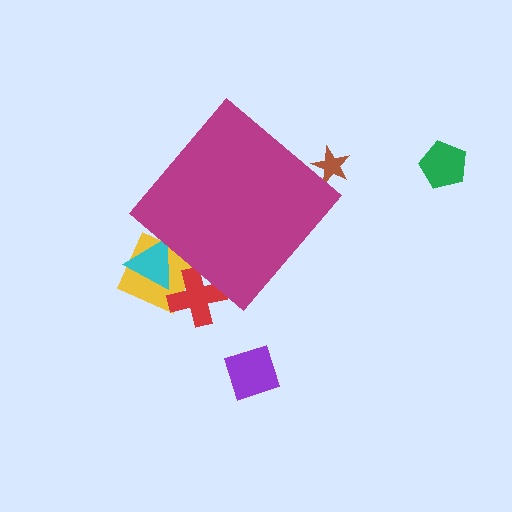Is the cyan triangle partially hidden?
Yes, the cyan triangle is partially hidden behind the magenta diamond.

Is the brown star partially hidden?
Yes, the brown star is partially hidden behind the magenta diamond.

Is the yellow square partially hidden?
Yes, the yellow square is partially hidden behind the magenta diamond.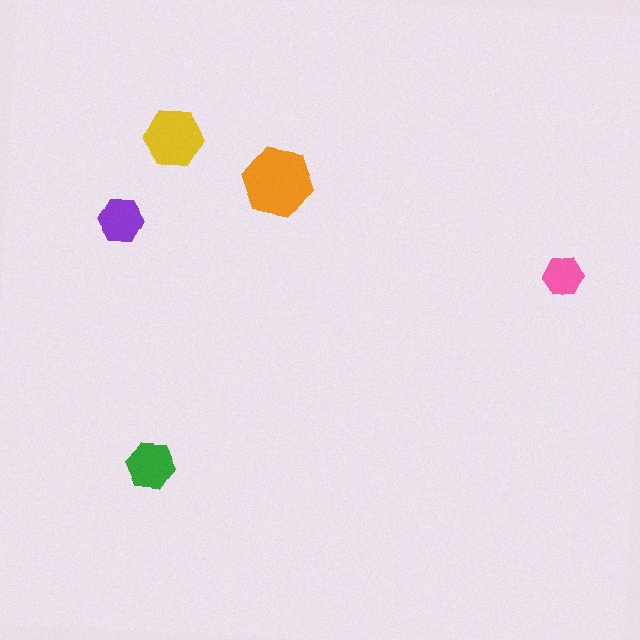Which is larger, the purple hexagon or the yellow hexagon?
The yellow one.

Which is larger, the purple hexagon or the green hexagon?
The green one.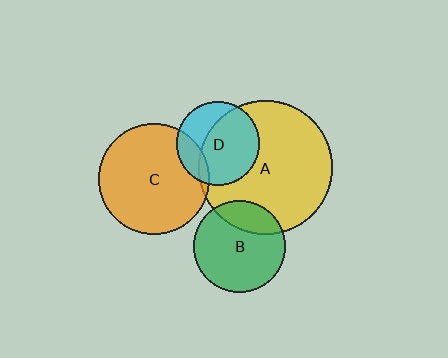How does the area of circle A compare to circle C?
Approximately 1.4 times.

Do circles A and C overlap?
Yes.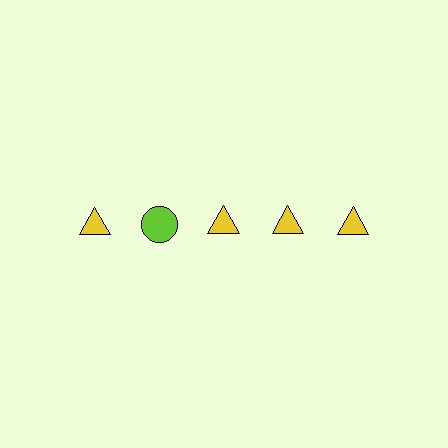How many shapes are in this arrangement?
There are 5 shapes arranged in a grid pattern.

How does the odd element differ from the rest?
It differs in both color (lime instead of yellow) and shape (circle instead of triangle).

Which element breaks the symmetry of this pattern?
The lime circle in the top row, second from left column breaks the symmetry. All other shapes are yellow triangles.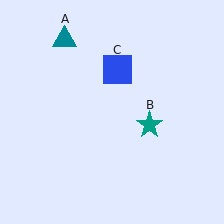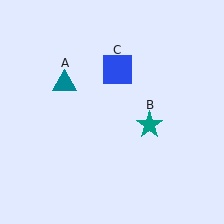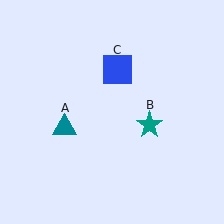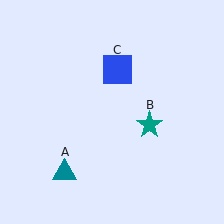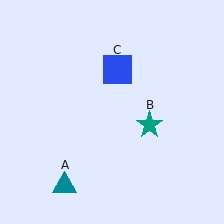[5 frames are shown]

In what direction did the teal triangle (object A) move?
The teal triangle (object A) moved down.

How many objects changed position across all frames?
1 object changed position: teal triangle (object A).